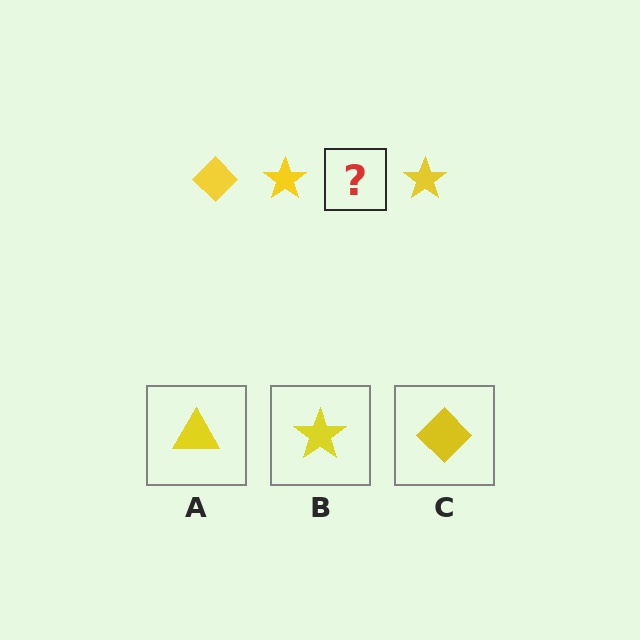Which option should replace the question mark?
Option C.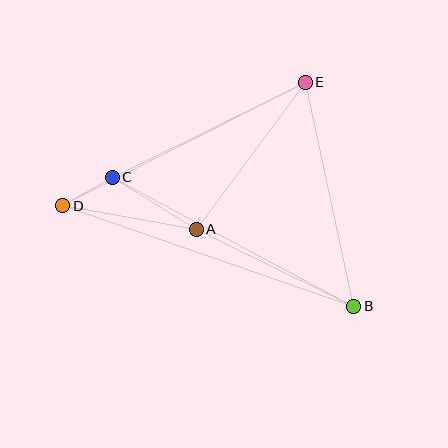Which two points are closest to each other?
Points C and D are closest to each other.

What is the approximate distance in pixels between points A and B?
The distance between A and B is approximately 175 pixels.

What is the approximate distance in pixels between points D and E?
The distance between D and E is approximately 273 pixels.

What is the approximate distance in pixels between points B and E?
The distance between B and E is approximately 229 pixels.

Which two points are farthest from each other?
Points B and D are farthest from each other.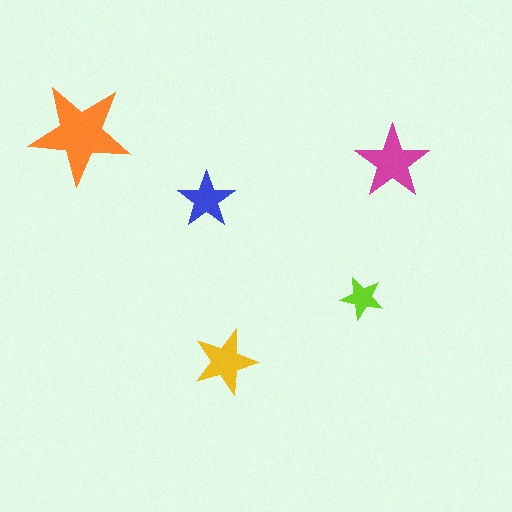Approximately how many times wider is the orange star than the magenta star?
About 1.5 times wider.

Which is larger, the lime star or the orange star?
The orange one.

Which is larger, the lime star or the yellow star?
The yellow one.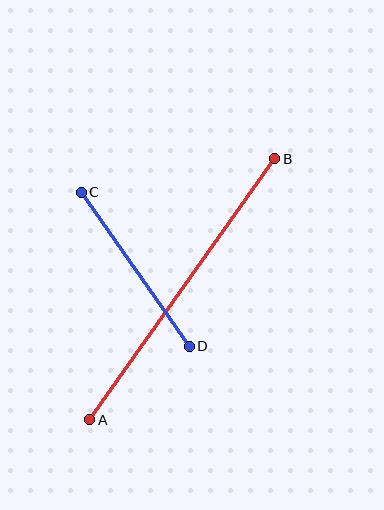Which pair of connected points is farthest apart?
Points A and B are farthest apart.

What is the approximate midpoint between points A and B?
The midpoint is at approximately (182, 289) pixels.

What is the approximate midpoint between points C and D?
The midpoint is at approximately (135, 269) pixels.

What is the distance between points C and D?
The distance is approximately 188 pixels.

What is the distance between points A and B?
The distance is approximately 320 pixels.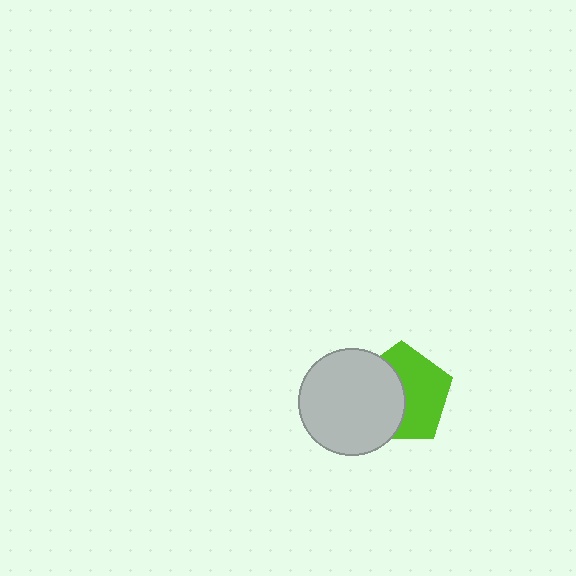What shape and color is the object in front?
The object in front is a light gray circle.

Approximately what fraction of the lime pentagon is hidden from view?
Roughly 45% of the lime pentagon is hidden behind the light gray circle.